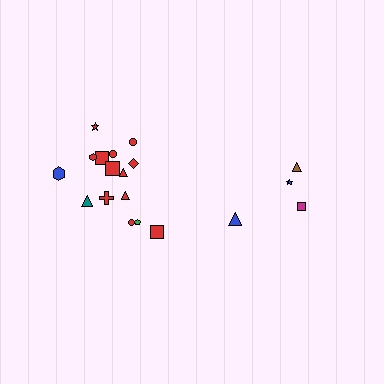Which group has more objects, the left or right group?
The left group.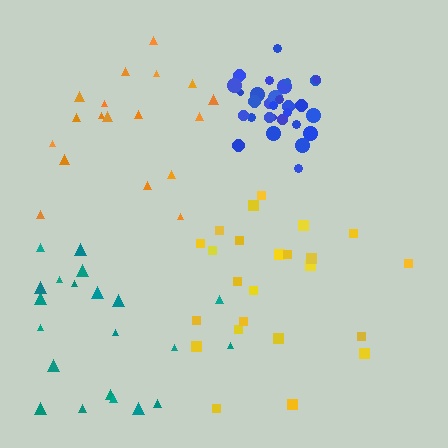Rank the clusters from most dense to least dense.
blue, orange, yellow, teal.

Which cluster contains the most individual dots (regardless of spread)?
Blue (30).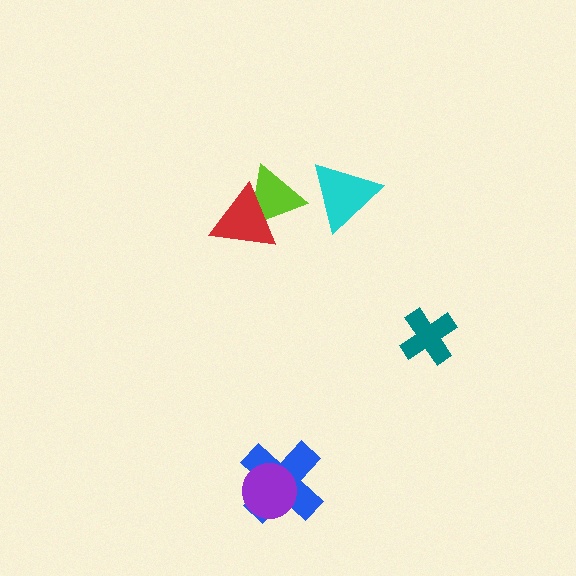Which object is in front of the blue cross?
The purple circle is in front of the blue cross.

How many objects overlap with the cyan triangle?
0 objects overlap with the cyan triangle.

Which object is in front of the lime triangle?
The red triangle is in front of the lime triangle.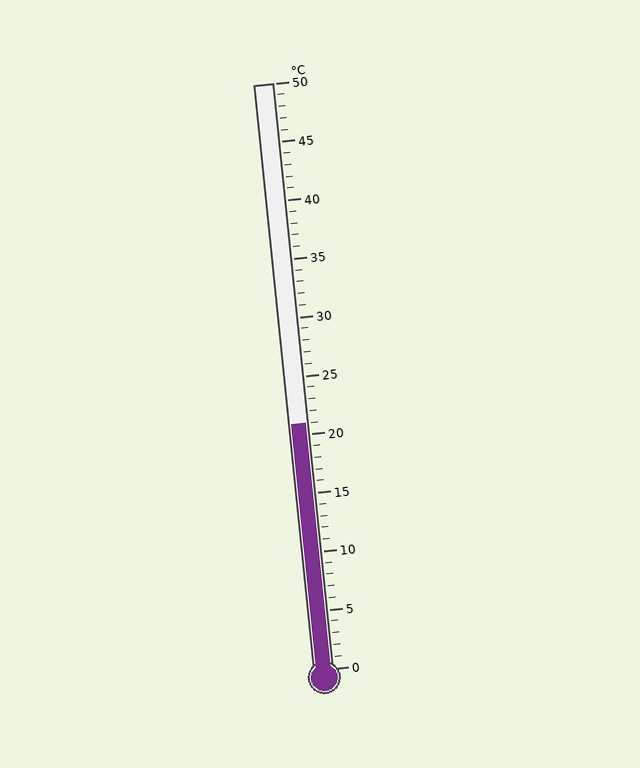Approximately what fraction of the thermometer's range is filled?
The thermometer is filled to approximately 40% of its range.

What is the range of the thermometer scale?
The thermometer scale ranges from 0°C to 50°C.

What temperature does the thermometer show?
The thermometer shows approximately 21°C.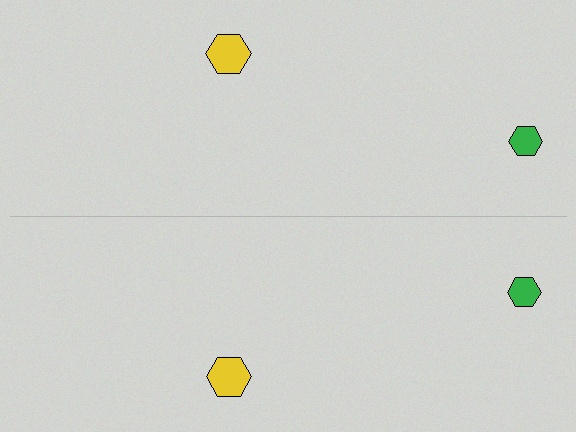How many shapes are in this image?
There are 4 shapes in this image.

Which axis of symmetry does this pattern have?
The pattern has a horizontal axis of symmetry running through the center of the image.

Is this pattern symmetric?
Yes, this pattern has bilateral (reflection) symmetry.